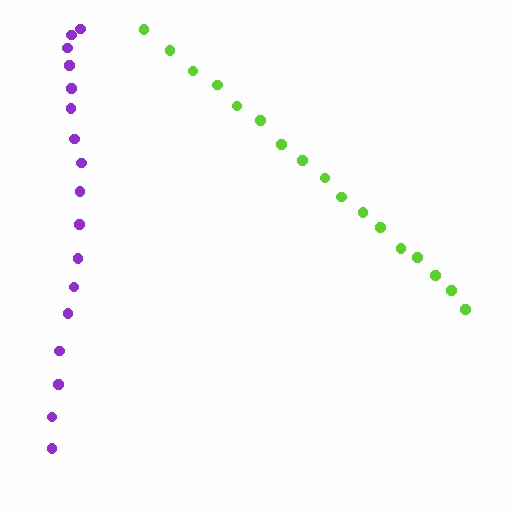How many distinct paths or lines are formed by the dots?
There are 2 distinct paths.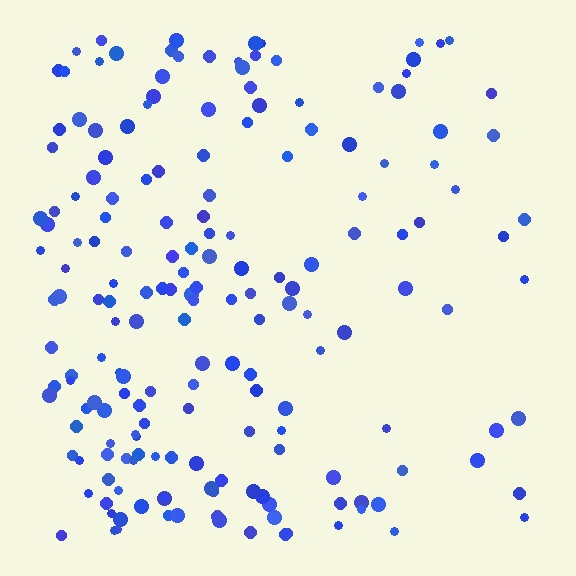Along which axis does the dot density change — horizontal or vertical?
Horizontal.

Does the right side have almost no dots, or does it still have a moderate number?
Still a moderate number, just noticeably fewer than the left.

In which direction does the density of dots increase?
From right to left, with the left side densest.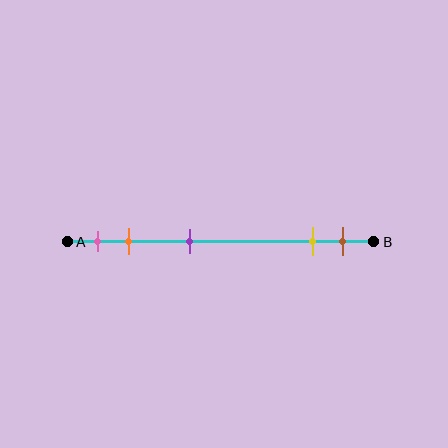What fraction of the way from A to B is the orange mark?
The orange mark is approximately 20% (0.2) of the way from A to B.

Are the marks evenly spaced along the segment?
No, the marks are not evenly spaced.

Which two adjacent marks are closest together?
The yellow and brown marks are the closest adjacent pair.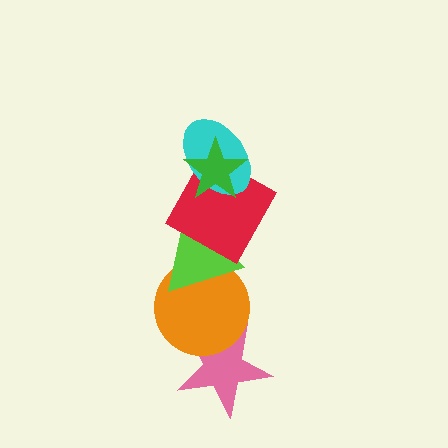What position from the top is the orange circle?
The orange circle is 5th from the top.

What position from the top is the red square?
The red square is 3rd from the top.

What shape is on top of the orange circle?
The lime triangle is on top of the orange circle.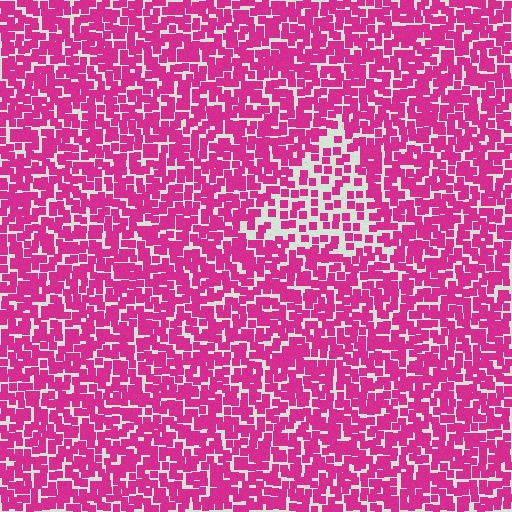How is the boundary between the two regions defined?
The boundary is defined by a change in element density (approximately 1.9x ratio). All elements are the same color, size, and shape.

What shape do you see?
I see a triangle.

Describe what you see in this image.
The image contains small magenta elements arranged at two different densities. A triangle-shaped region is visible where the elements are less densely packed than the surrounding area.